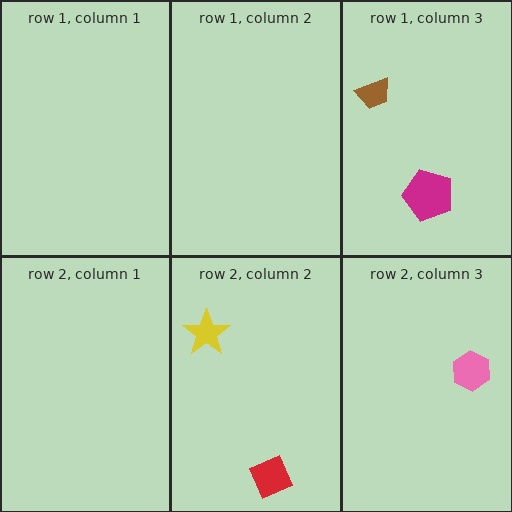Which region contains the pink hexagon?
The row 2, column 3 region.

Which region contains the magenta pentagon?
The row 1, column 3 region.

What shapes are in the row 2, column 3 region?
The pink hexagon.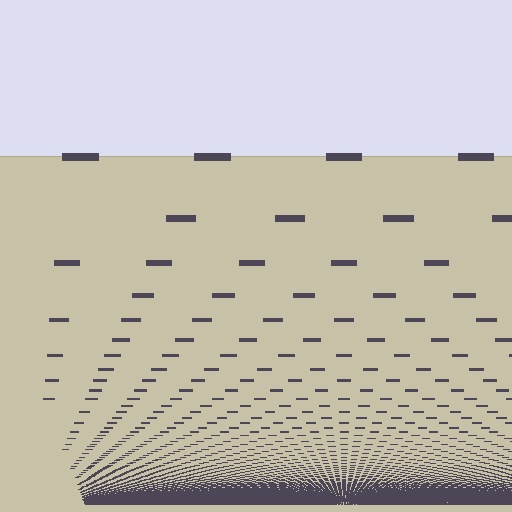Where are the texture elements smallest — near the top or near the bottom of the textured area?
Near the bottom.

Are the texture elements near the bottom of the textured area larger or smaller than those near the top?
Smaller. The gradient is inverted — elements near the bottom are smaller and denser.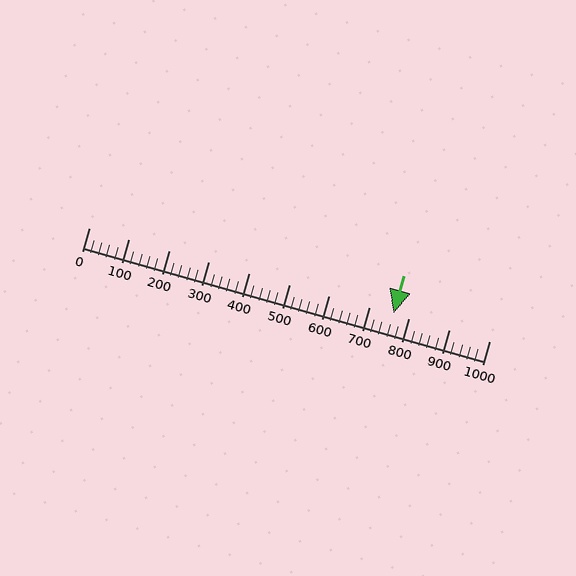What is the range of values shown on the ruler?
The ruler shows values from 0 to 1000.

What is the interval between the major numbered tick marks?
The major tick marks are spaced 100 units apart.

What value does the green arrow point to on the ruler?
The green arrow points to approximately 760.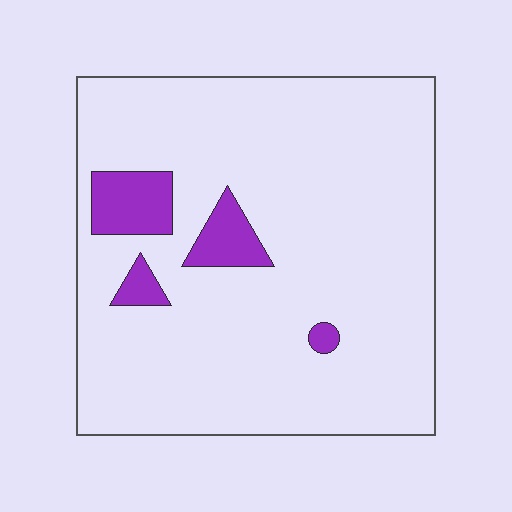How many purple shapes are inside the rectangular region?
4.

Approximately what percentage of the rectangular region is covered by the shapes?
Approximately 10%.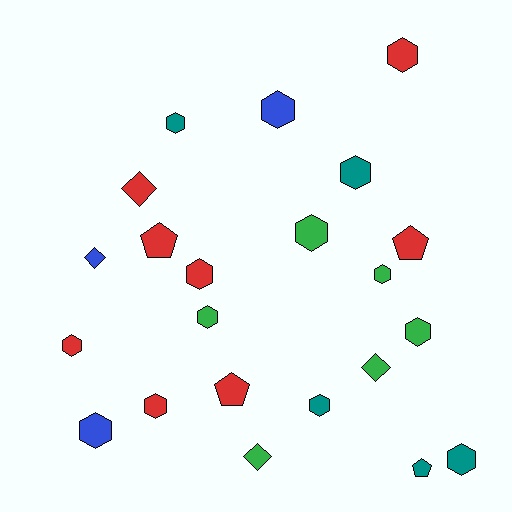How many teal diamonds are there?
There are no teal diamonds.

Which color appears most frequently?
Red, with 8 objects.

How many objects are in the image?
There are 22 objects.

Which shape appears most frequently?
Hexagon, with 14 objects.